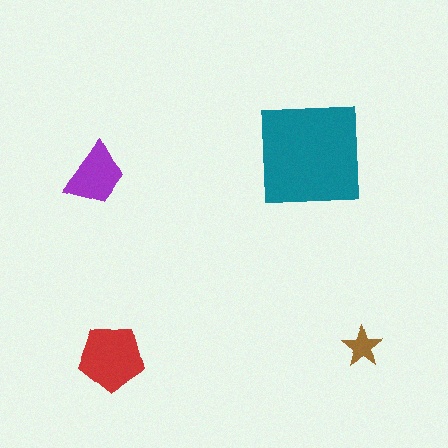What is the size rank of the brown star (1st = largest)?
4th.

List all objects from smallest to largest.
The brown star, the purple trapezoid, the red pentagon, the teal square.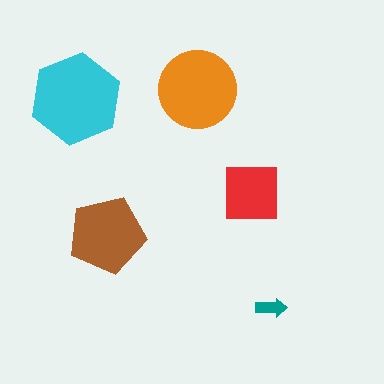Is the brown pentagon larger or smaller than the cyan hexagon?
Smaller.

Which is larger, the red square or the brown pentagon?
The brown pentagon.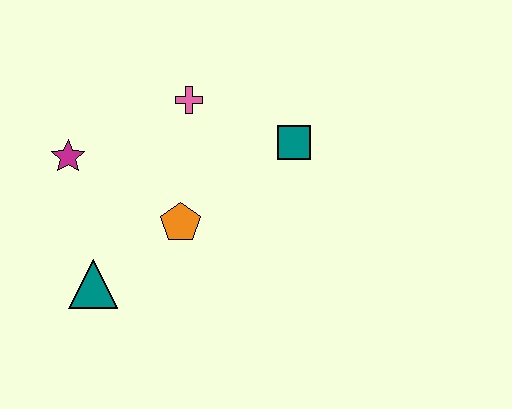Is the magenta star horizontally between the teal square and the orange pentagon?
No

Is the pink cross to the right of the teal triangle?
Yes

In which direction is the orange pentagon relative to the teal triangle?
The orange pentagon is to the right of the teal triangle.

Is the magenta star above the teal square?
No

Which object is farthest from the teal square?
The teal triangle is farthest from the teal square.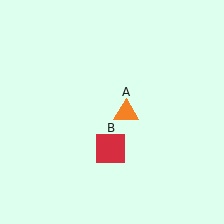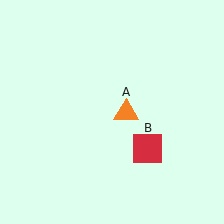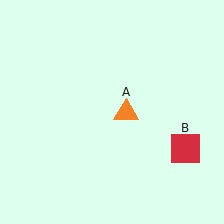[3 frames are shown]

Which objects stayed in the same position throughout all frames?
Orange triangle (object A) remained stationary.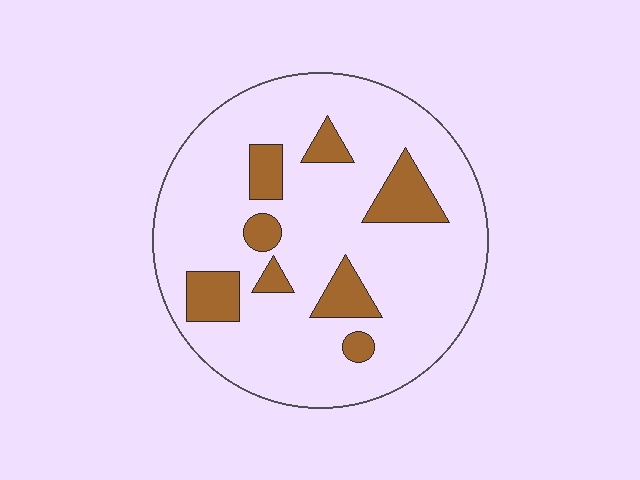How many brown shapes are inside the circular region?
8.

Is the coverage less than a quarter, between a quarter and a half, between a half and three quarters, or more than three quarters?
Less than a quarter.